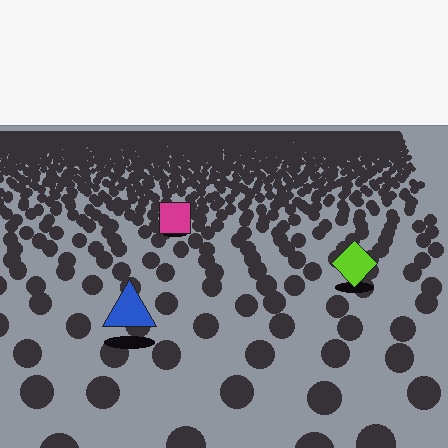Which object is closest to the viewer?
The blue triangle is closest. The texture marks near it are larger and more spread out.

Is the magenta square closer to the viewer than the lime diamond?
No. The lime diamond is closer — you can tell from the texture gradient: the ground texture is coarser near it.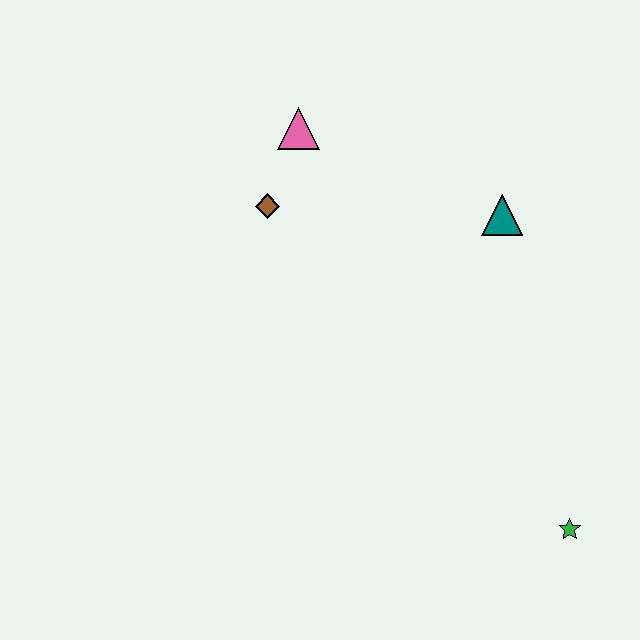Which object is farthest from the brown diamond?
The green star is farthest from the brown diamond.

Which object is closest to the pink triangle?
The brown diamond is closest to the pink triangle.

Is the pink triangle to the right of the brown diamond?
Yes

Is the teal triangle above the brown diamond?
No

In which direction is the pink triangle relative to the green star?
The pink triangle is above the green star.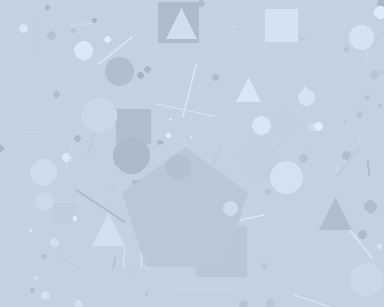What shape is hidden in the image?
A pentagon is hidden in the image.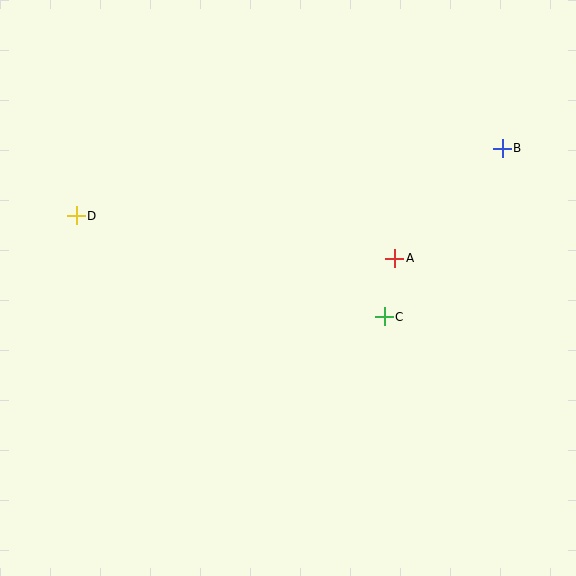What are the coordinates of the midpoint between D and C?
The midpoint between D and C is at (230, 266).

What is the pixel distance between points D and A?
The distance between D and A is 322 pixels.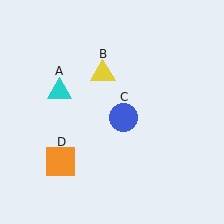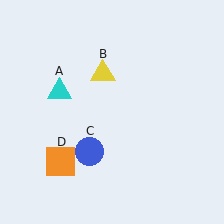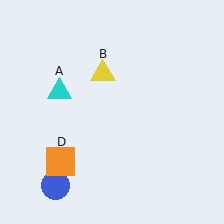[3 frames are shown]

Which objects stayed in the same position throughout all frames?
Cyan triangle (object A) and yellow triangle (object B) and orange square (object D) remained stationary.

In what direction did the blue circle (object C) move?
The blue circle (object C) moved down and to the left.